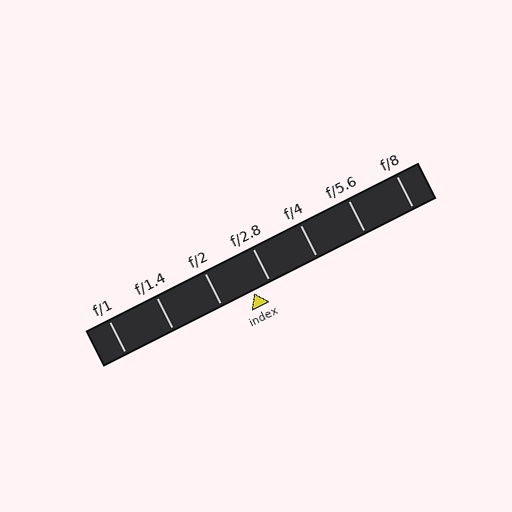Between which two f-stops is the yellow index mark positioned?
The index mark is between f/2 and f/2.8.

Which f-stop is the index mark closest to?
The index mark is closest to f/2.8.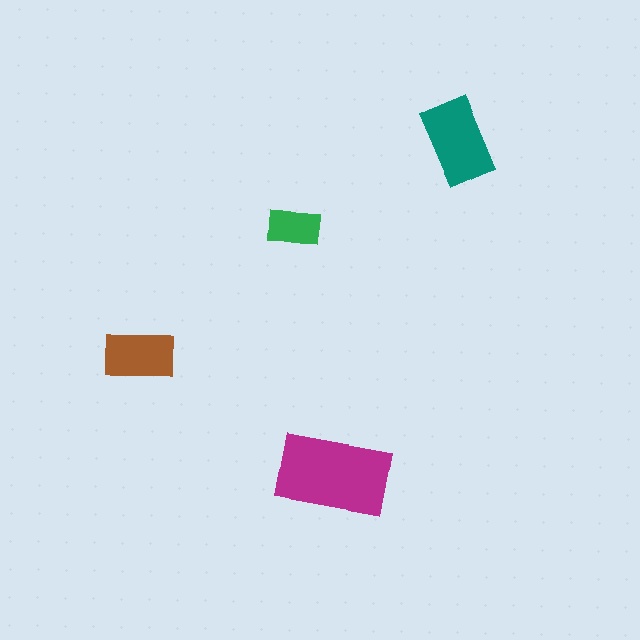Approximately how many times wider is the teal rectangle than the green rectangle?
About 1.5 times wider.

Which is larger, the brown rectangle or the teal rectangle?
The teal one.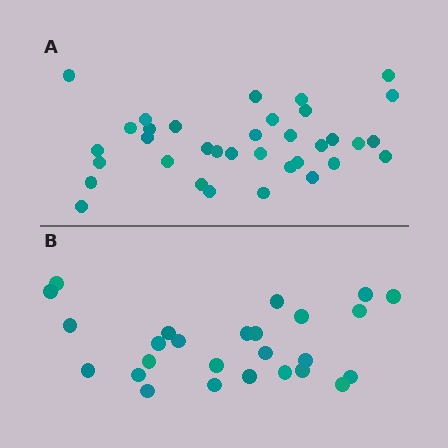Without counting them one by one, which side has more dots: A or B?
Region A (the top region) has more dots.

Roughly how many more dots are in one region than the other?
Region A has roughly 8 or so more dots than region B.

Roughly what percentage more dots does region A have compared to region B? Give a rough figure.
About 35% more.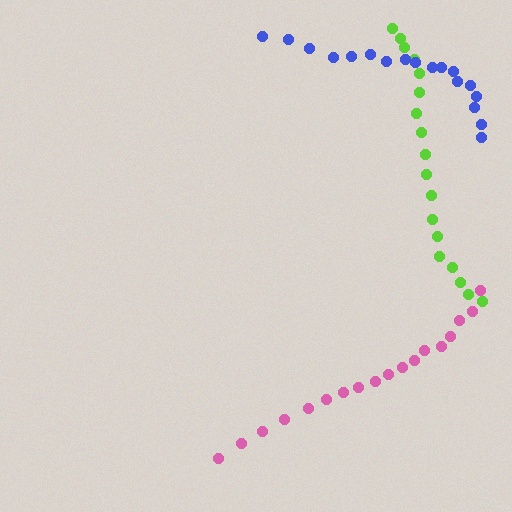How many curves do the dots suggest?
There are 3 distinct paths.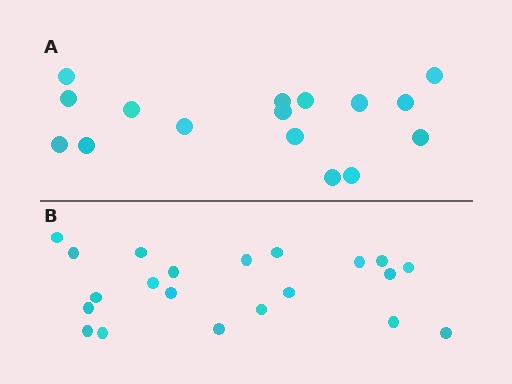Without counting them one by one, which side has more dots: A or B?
Region B (the bottom region) has more dots.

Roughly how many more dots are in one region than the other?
Region B has about 5 more dots than region A.